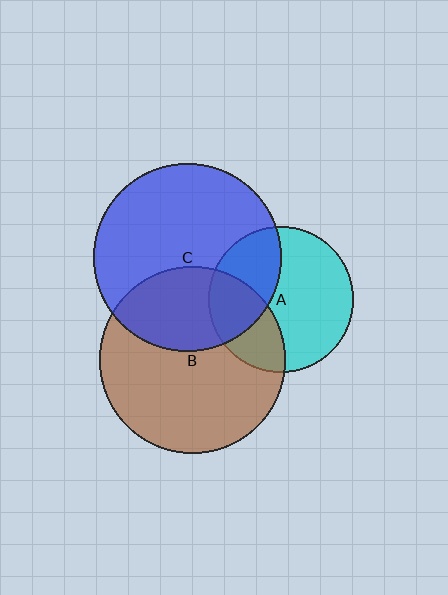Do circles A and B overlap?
Yes.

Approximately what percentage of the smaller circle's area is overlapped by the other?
Approximately 30%.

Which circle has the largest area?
Circle C (blue).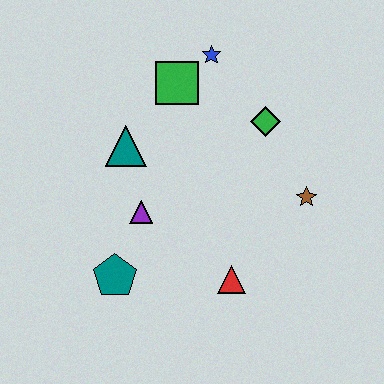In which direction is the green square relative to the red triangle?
The green square is above the red triangle.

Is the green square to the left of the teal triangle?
No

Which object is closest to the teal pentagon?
The purple triangle is closest to the teal pentagon.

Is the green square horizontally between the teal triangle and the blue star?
Yes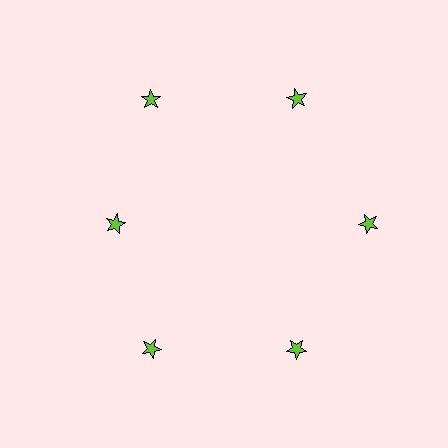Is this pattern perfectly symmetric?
No. The 6 lime stars are arranged in a ring, but one element near the 9 o'clock position is pulled inward toward the center, breaking the 6-fold rotational symmetry.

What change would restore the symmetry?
The symmetry would be restored by moving it outward, back onto the ring so that all 6 stars sit at equal angles and equal distance from the center.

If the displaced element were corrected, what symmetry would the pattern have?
It would have 6-fold rotational symmetry — the pattern would map onto itself every 60 degrees.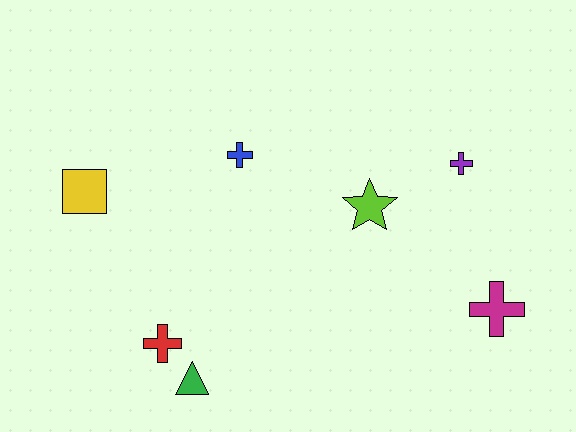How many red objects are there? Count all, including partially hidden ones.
There is 1 red object.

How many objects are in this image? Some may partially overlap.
There are 7 objects.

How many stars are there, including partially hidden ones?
There is 1 star.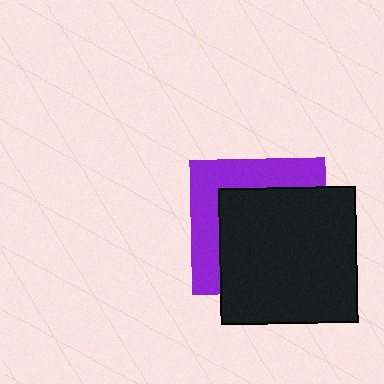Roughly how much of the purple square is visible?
A small part of it is visible (roughly 38%).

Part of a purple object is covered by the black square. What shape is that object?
It is a square.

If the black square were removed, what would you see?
You would see the complete purple square.